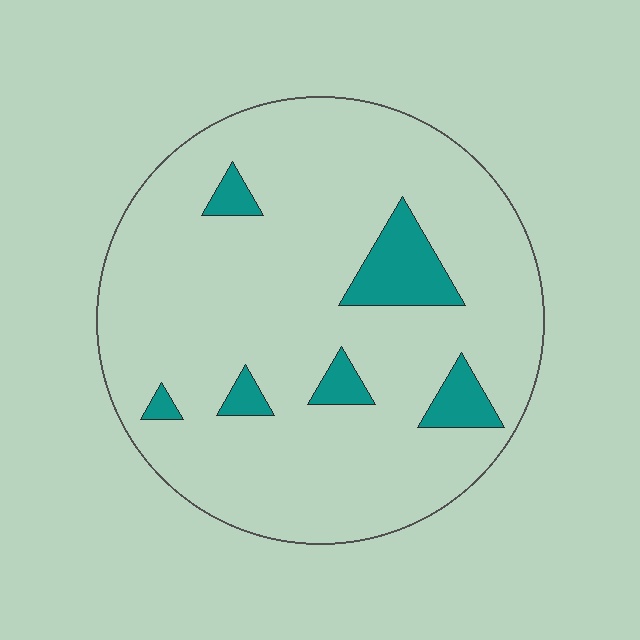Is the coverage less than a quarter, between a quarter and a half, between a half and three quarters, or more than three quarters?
Less than a quarter.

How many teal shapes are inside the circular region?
6.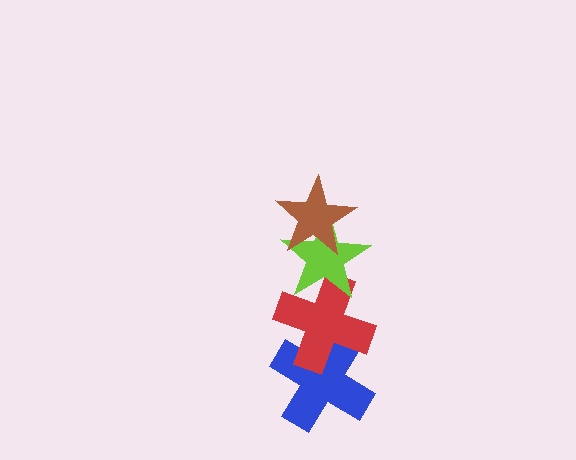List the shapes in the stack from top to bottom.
From top to bottom: the brown star, the lime star, the red cross, the blue cross.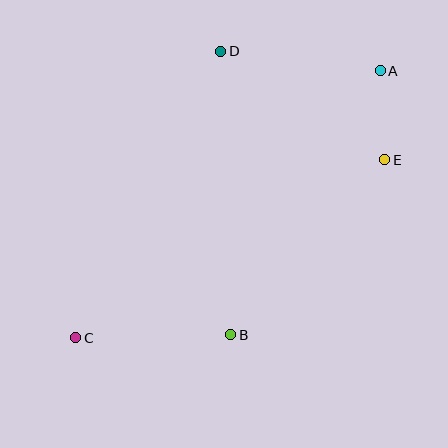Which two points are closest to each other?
Points A and E are closest to each other.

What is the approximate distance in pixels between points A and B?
The distance between A and B is approximately 303 pixels.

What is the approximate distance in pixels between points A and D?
The distance between A and D is approximately 161 pixels.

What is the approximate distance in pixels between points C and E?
The distance between C and E is approximately 357 pixels.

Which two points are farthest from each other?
Points A and C are farthest from each other.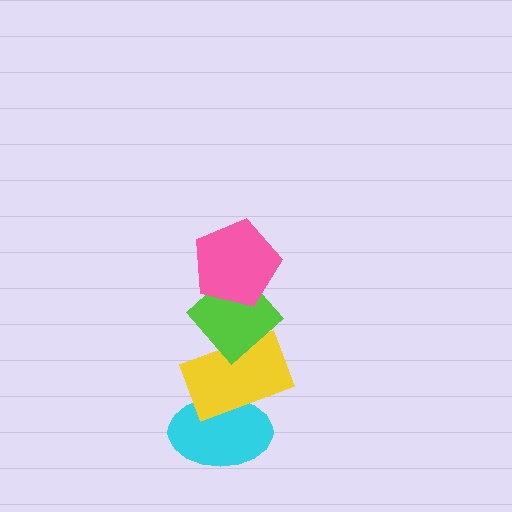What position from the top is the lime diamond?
The lime diamond is 2nd from the top.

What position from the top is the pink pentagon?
The pink pentagon is 1st from the top.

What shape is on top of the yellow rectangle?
The lime diamond is on top of the yellow rectangle.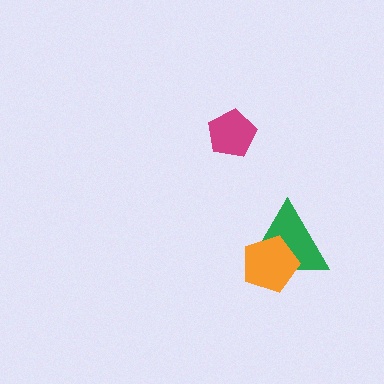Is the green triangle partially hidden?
Yes, it is partially covered by another shape.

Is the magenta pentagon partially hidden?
No, no other shape covers it.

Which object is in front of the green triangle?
The orange pentagon is in front of the green triangle.